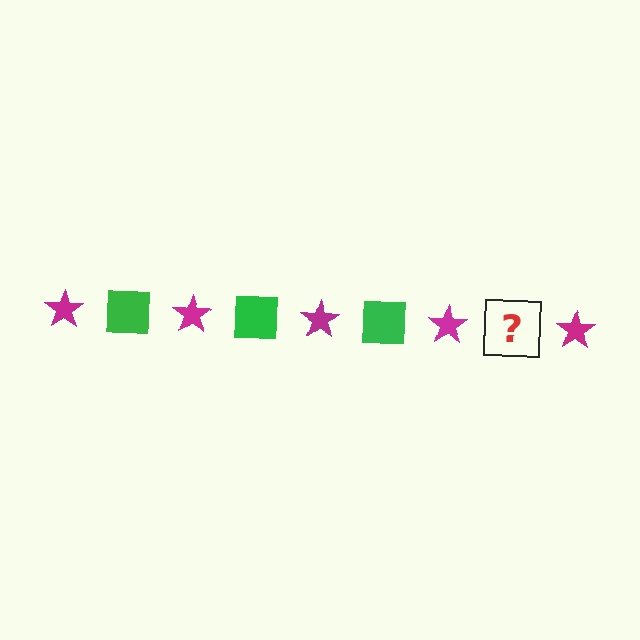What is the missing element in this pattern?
The missing element is a green square.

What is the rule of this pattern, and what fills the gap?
The rule is that the pattern alternates between magenta star and green square. The gap should be filled with a green square.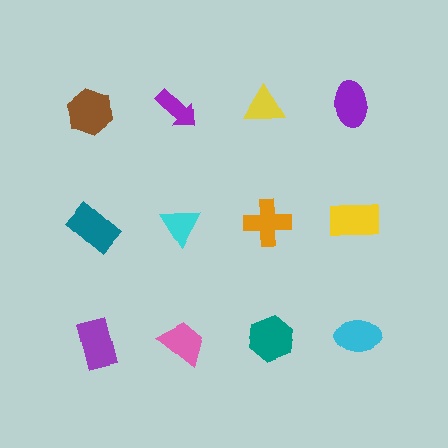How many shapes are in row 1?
4 shapes.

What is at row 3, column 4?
A cyan ellipse.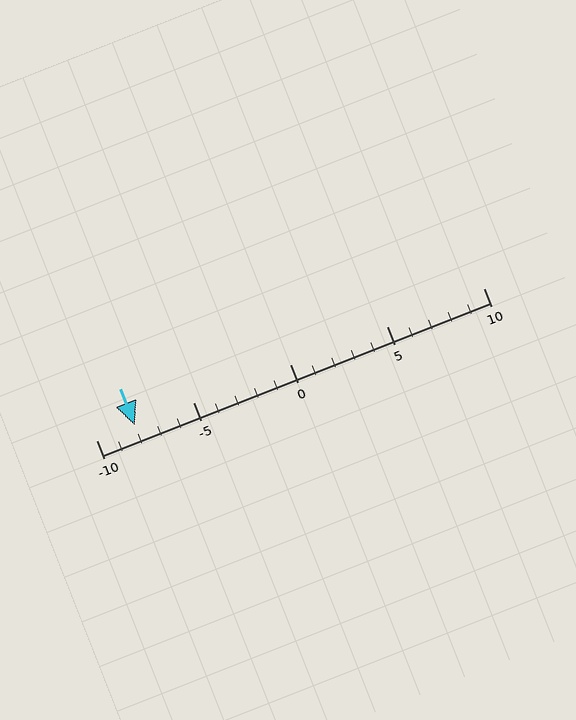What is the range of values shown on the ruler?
The ruler shows values from -10 to 10.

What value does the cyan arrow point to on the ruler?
The cyan arrow points to approximately -8.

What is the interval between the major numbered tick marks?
The major tick marks are spaced 5 units apart.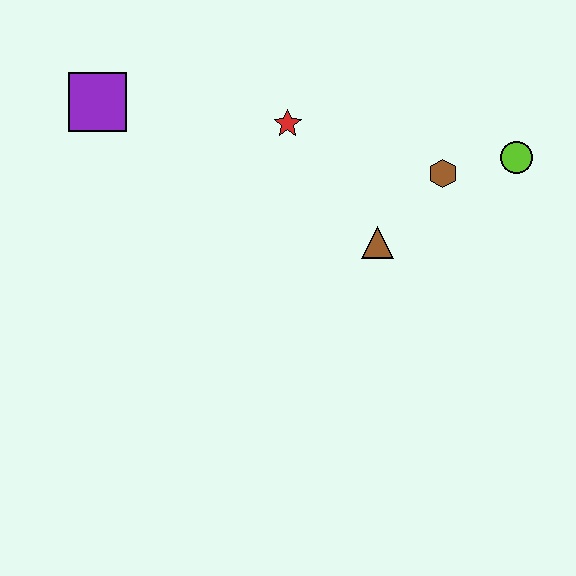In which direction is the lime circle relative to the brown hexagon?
The lime circle is to the right of the brown hexagon.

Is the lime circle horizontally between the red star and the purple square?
No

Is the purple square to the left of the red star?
Yes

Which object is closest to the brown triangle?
The brown hexagon is closest to the brown triangle.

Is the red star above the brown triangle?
Yes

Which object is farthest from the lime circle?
The purple square is farthest from the lime circle.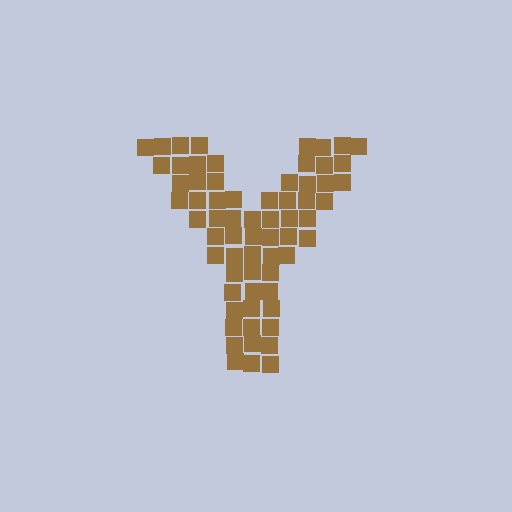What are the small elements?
The small elements are squares.